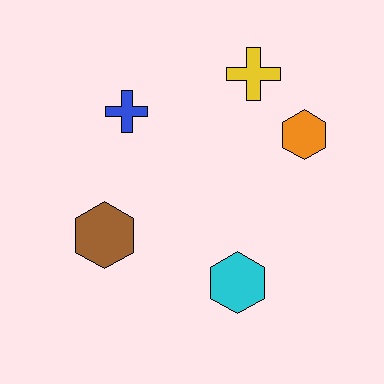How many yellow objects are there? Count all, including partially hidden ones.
There is 1 yellow object.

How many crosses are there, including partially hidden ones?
There are 2 crosses.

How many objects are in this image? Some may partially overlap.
There are 5 objects.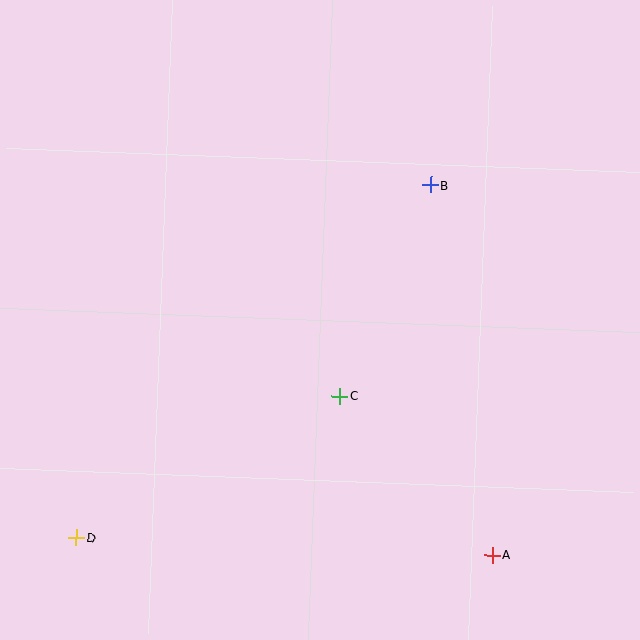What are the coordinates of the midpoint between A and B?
The midpoint between A and B is at (461, 370).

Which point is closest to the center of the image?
Point C at (340, 396) is closest to the center.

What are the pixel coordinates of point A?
Point A is at (492, 555).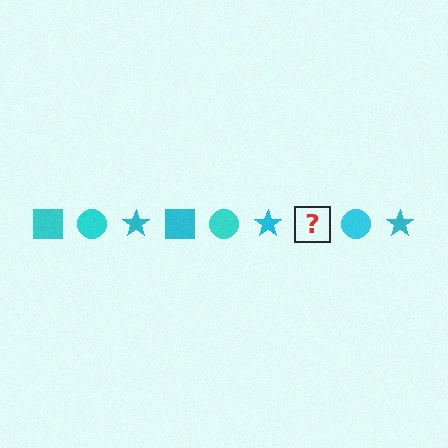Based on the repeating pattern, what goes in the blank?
The blank should be a cyan square.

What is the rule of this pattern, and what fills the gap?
The rule is that the pattern cycles through square, circle, star shapes in cyan. The gap should be filled with a cyan square.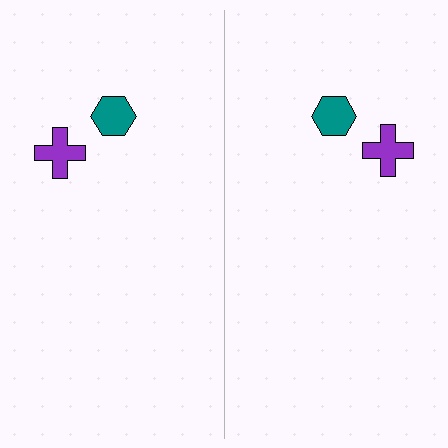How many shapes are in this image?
There are 4 shapes in this image.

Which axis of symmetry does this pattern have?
The pattern has a vertical axis of symmetry running through the center of the image.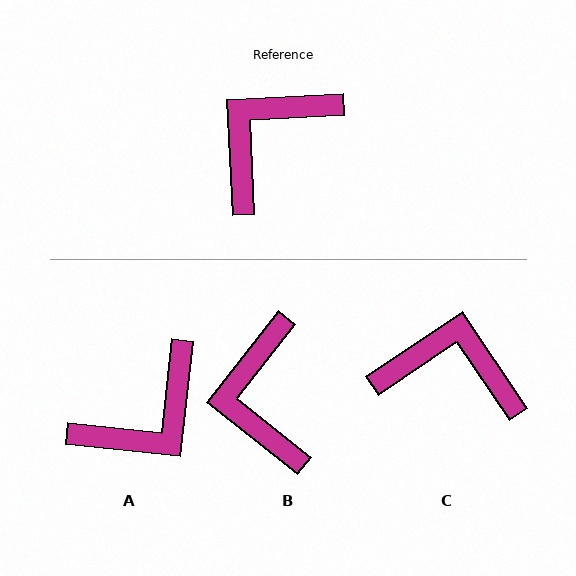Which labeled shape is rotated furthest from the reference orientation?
A, about 171 degrees away.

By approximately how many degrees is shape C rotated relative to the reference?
Approximately 59 degrees clockwise.